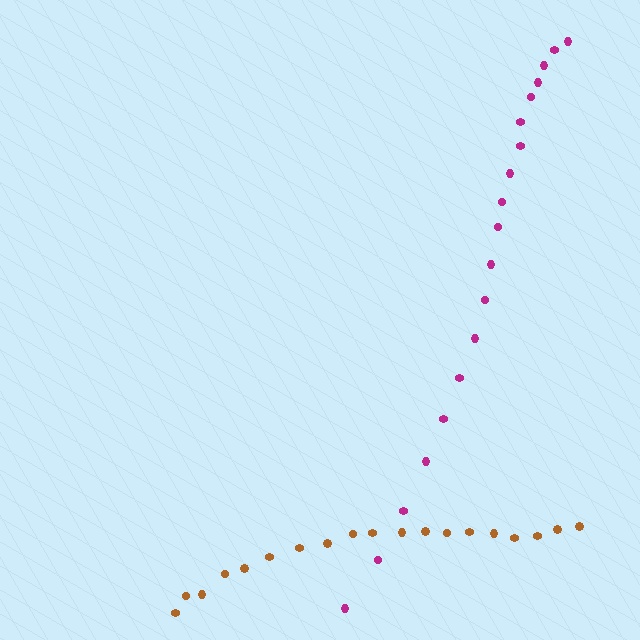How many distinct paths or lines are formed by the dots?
There are 2 distinct paths.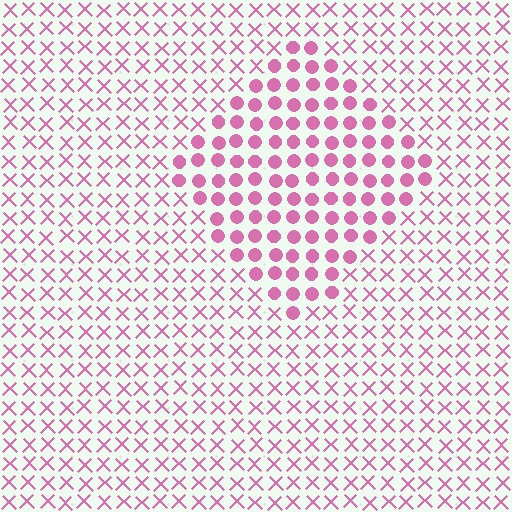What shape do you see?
I see a diamond.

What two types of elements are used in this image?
The image uses circles inside the diamond region and X marks outside it.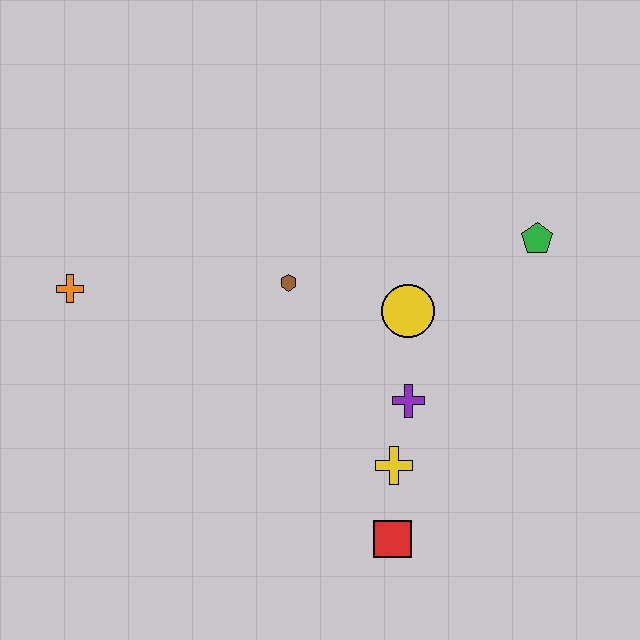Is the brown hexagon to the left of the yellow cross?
Yes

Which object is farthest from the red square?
The orange cross is farthest from the red square.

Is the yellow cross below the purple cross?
Yes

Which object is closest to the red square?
The yellow cross is closest to the red square.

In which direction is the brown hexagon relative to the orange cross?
The brown hexagon is to the right of the orange cross.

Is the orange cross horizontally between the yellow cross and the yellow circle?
No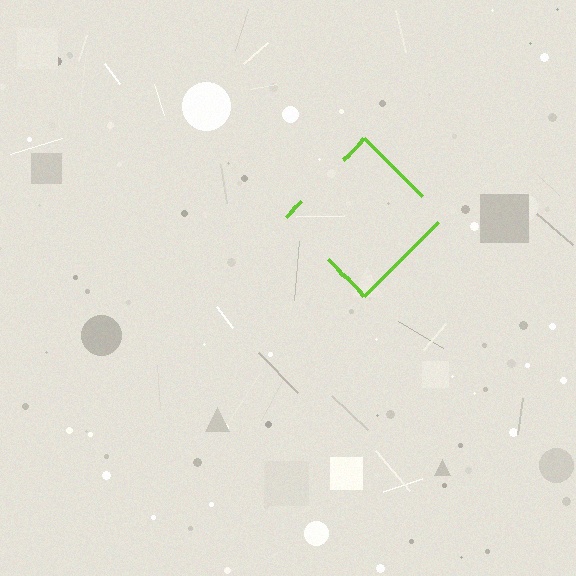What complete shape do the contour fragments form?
The contour fragments form a diamond.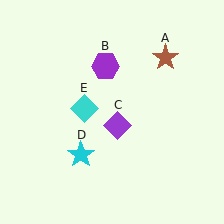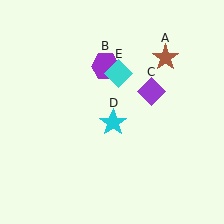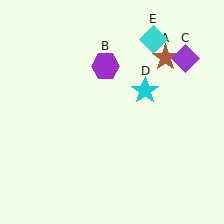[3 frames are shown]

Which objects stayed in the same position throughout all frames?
Brown star (object A) and purple hexagon (object B) remained stationary.